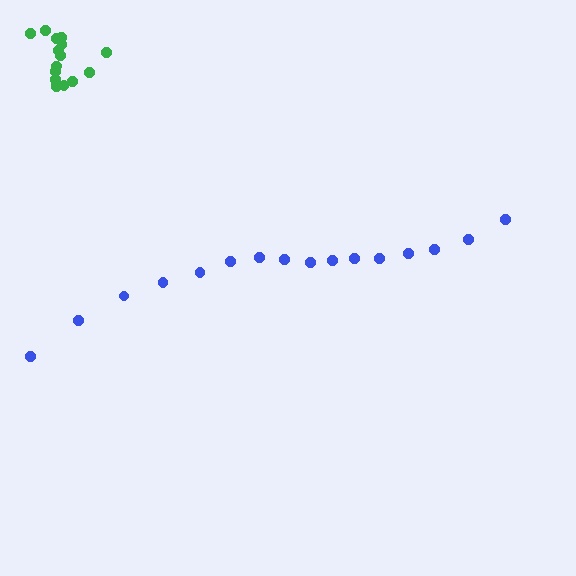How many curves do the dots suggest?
There are 2 distinct paths.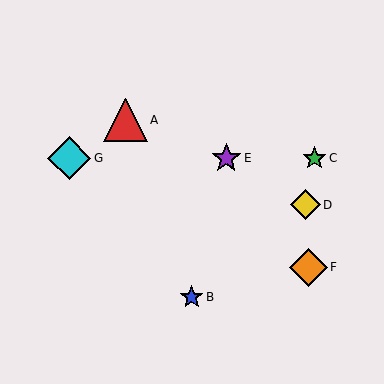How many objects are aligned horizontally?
3 objects (C, E, G) are aligned horizontally.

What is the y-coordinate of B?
Object B is at y≈297.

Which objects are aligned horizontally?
Objects C, E, G are aligned horizontally.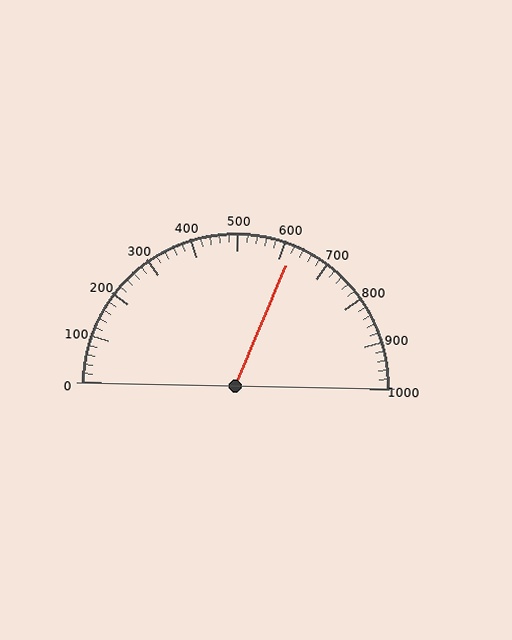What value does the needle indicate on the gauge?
The needle indicates approximately 620.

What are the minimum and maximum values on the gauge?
The gauge ranges from 0 to 1000.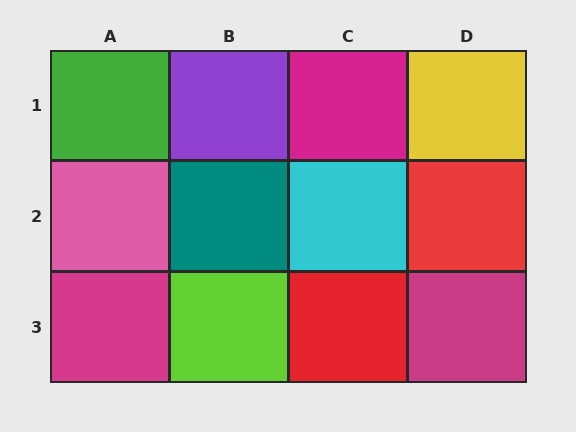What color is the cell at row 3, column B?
Lime.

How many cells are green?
1 cell is green.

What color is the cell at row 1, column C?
Magenta.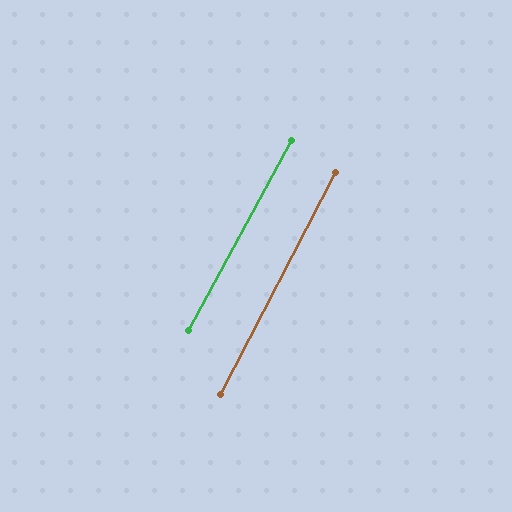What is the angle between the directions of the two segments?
Approximately 1 degree.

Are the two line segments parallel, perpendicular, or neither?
Parallel — their directions differ by only 0.9°.